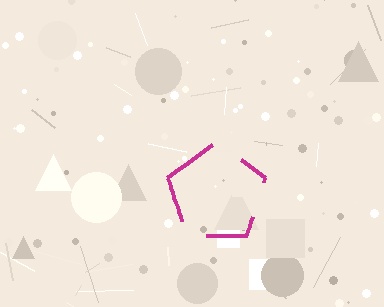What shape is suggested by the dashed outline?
The dashed outline suggests a pentagon.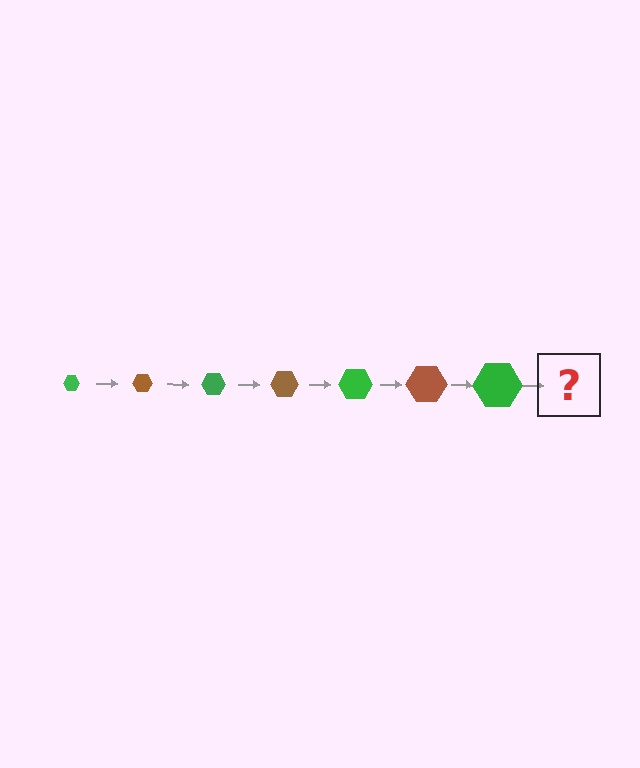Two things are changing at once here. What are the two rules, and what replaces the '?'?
The two rules are that the hexagon grows larger each step and the color cycles through green and brown. The '?' should be a brown hexagon, larger than the previous one.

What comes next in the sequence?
The next element should be a brown hexagon, larger than the previous one.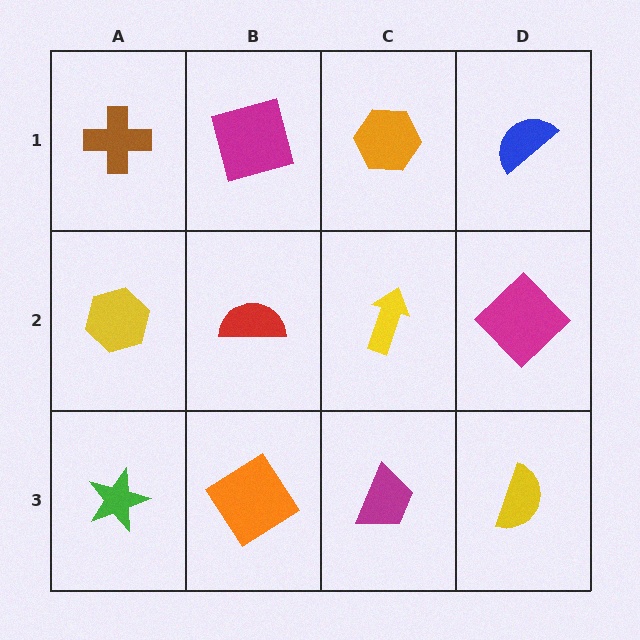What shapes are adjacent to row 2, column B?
A magenta square (row 1, column B), an orange diamond (row 3, column B), a yellow hexagon (row 2, column A), a yellow arrow (row 2, column C).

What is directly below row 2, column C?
A magenta trapezoid.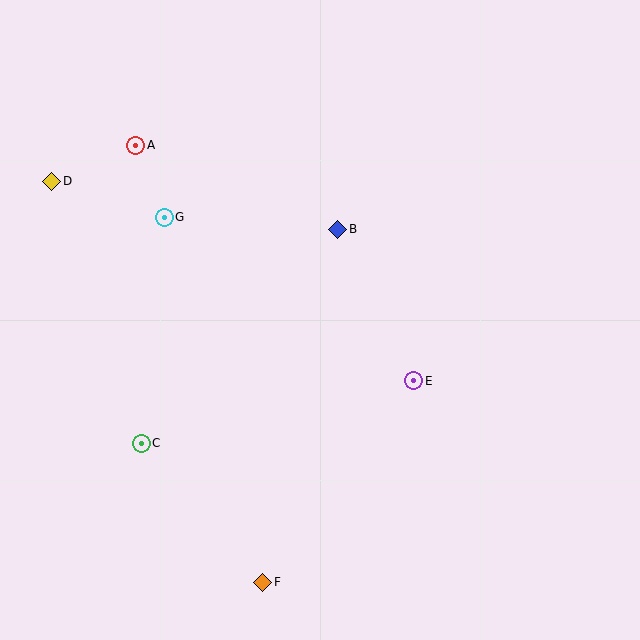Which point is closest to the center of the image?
Point B at (338, 229) is closest to the center.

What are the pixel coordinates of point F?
Point F is at (263, 582).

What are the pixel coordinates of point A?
Point A is at (136, 145).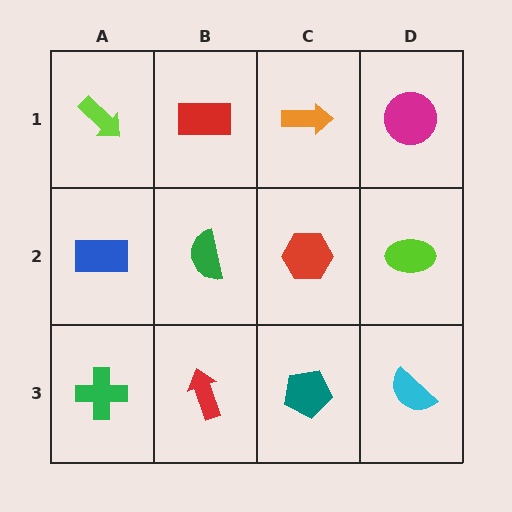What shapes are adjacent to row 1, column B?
A green semicircle (row 2, column B), a lime arrow (row 1, column A), an orange arrow (row 1, column C).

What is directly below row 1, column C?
A red hexagon.